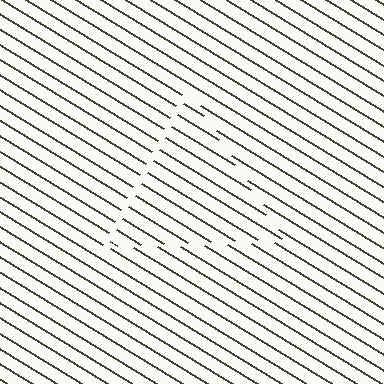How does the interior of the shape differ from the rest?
The interior of the shape contains the same grating, shifted by half a period — the contour is defined by the phase discontinuity where line-ends from the inner and outer gratings abut.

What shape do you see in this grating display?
An illusory triangle. The interior of the shape contains the same grating, shifted by half a period — the contour is defined by the phase discontinuity where line-ends from the inner and outer gratings abut.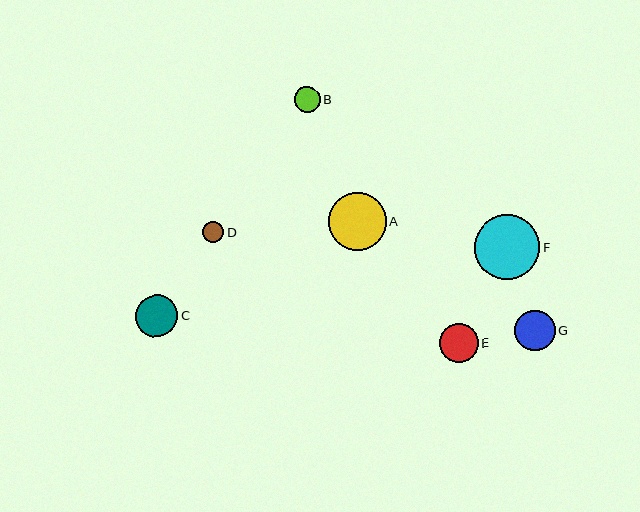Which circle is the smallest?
Circle D is the smallest with a size of approximately 21 pixels.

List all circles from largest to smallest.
From largest to smallest: F, A, C, G, E, B, D.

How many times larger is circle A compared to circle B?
Circle A is approximately 2.3 times the size of circle B.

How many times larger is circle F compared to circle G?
Circle F is approximately 1.6 times the size of circle G.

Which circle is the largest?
Circle F is the largest with a size of approximately 65 pixels.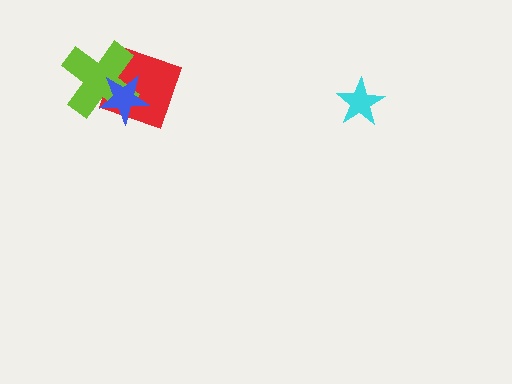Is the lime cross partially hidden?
Yes, it is partially covered by another shape.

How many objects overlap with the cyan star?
0 objects overlap with the cyan star.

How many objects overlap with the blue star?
2 objects overlap with the blue star.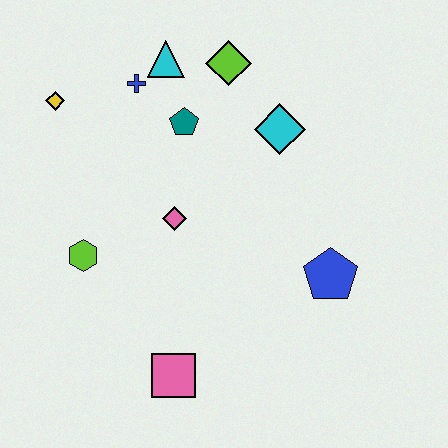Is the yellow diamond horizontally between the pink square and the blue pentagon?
No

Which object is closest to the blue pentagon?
The cyan diamond is closest to the blue pentagon.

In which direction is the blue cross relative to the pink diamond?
The blue cross is above the pink diamond.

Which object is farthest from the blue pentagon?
The yellow diamond is farthest from the blue pentagon.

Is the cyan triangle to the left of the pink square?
Yes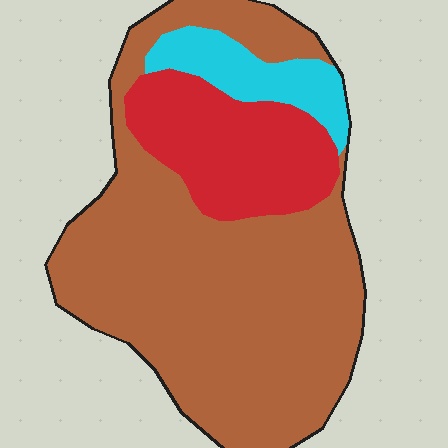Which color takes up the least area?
Cyan, at roughly 10%.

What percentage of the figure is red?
Red takes up between a sixth and a third of the figure.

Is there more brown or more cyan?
Brown.